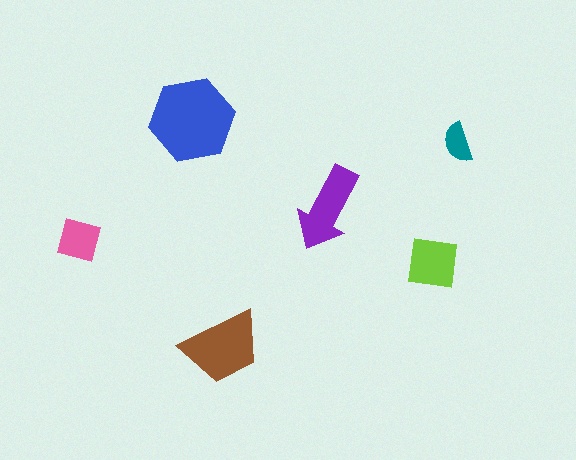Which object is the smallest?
The teal semicircle.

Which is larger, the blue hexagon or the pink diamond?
The blue hexagon.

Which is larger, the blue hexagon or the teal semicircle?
The blue hexagon.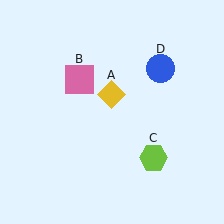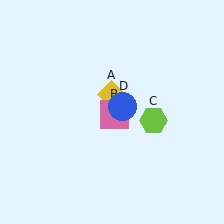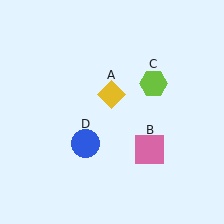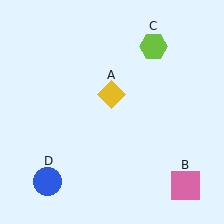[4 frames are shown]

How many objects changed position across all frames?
3 objects changed position: pink square (object B), lime hexagon (object C), blue circle (object D).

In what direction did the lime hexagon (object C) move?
The lime hexagon (object C) moved up.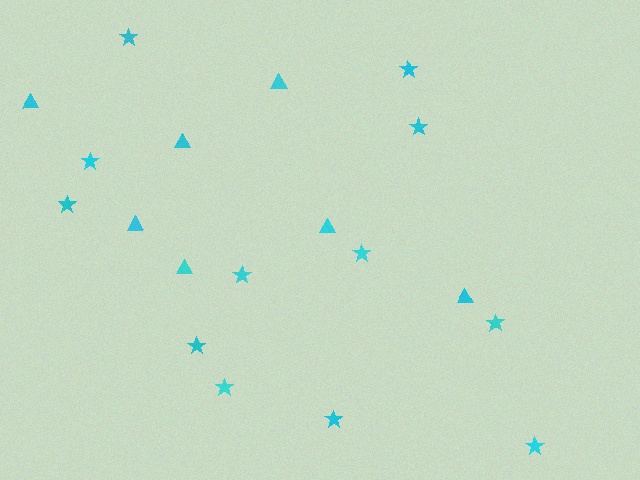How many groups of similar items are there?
There are 2 groups: one group of stars (12) and one group of triangles (7).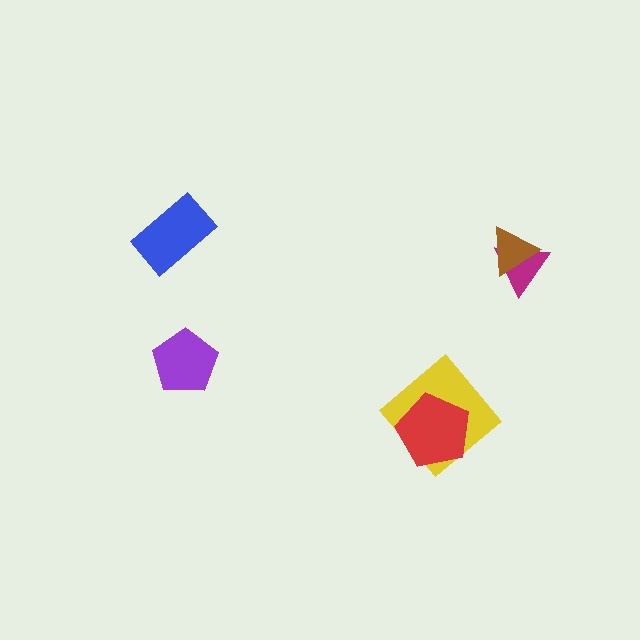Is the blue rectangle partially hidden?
No, no other shape covers it.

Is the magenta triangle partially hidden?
Yes, it is partially covered by another shape.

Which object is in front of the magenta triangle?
The brown triangle is in front of the magenta triangle.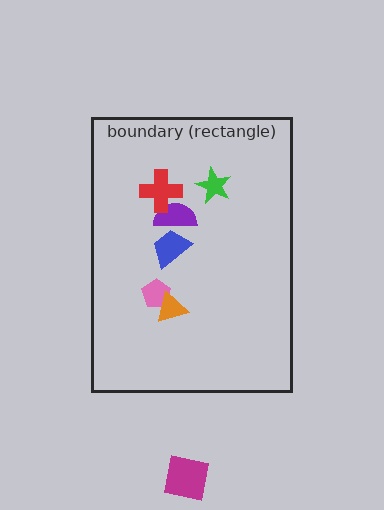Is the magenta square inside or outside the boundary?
Outside.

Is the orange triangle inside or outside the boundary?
Inside.